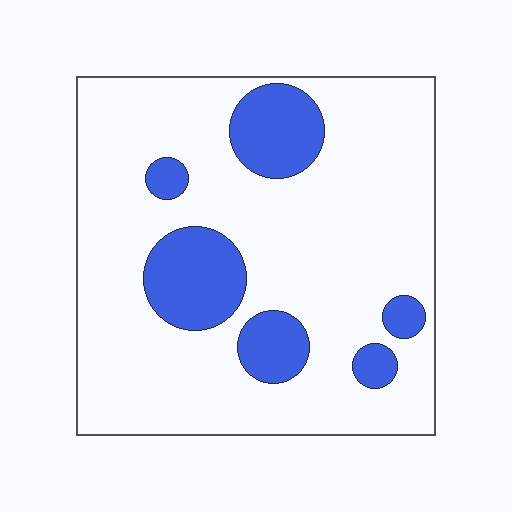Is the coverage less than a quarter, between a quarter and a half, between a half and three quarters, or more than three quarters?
Less than a quarter.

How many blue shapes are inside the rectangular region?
6.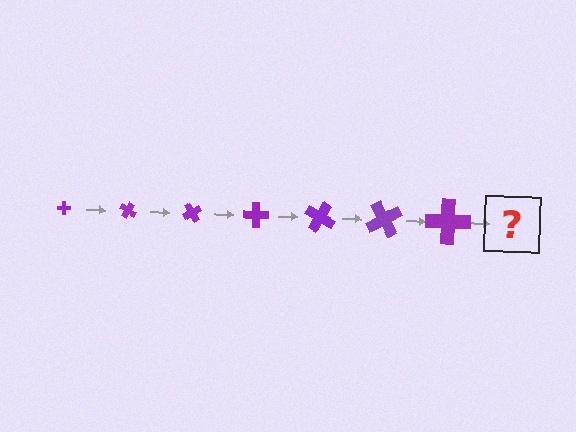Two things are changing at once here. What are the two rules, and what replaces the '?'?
The two rules are that the cross grows larger each step and it rotates 30 degrees each step. The '?' should be a cross, larger than the previous one and rotated 210 degrees from the start.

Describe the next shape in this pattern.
It should be a cross, larger than the previous one and rotated 210 degrees from the start.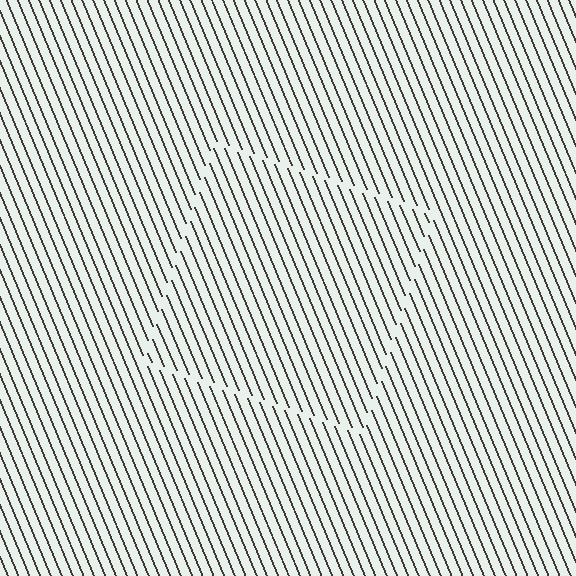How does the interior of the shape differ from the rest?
The interior of the shape contains the same grating, shifted by half a period — the contour is defined by the phase discontinuity where line-ends from the inner and outer gratings abut.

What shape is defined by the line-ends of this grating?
An illusory square. The interior of the shape contains the same grating, shifted by half a period — the contour is defined by the phase discontinuity where line-ends from the inner and outer gratings abut.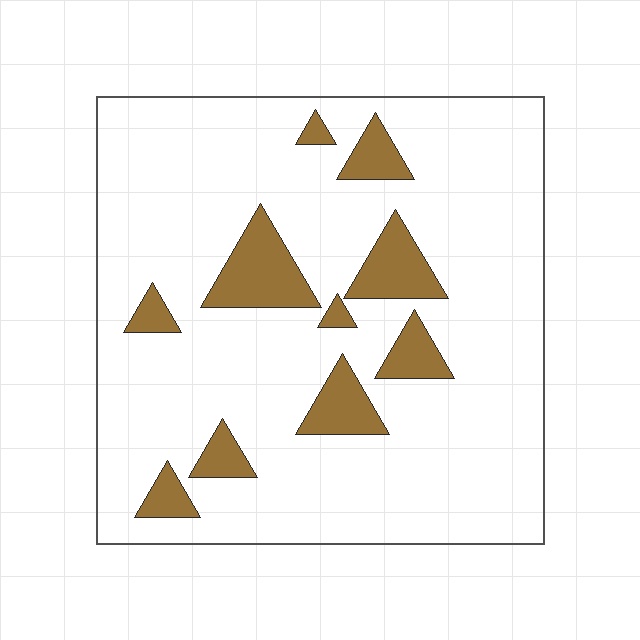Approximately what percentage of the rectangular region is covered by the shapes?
Approximately 15%.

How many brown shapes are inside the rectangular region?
10.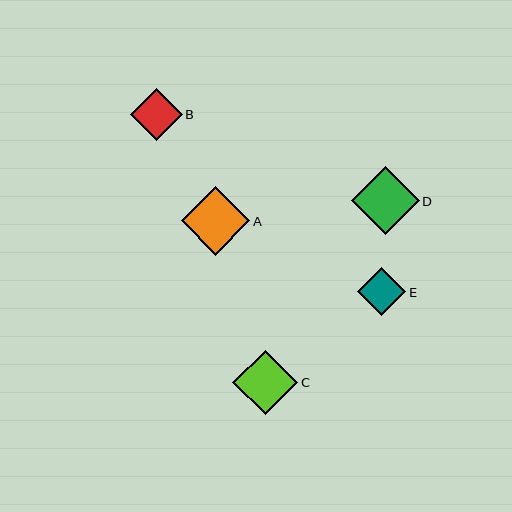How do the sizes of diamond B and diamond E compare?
Diamond B and diamond E are approximately the same size.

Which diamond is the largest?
Diamond A is the largest with a size of approximately 68 pixels.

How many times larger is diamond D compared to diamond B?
Diamond D is approximately 1.3 times the size of diamond B.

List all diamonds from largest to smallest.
From largest to smallest: A, D, C, B, E.